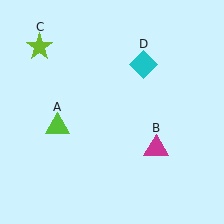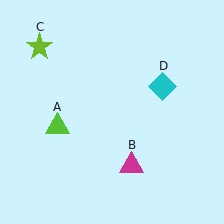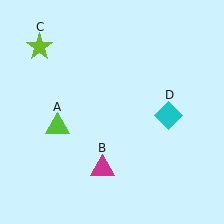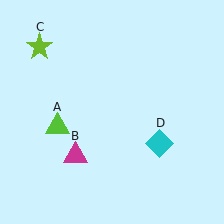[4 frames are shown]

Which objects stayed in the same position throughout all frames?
Lime triangle (object A) and lime star (object C) remained stationary.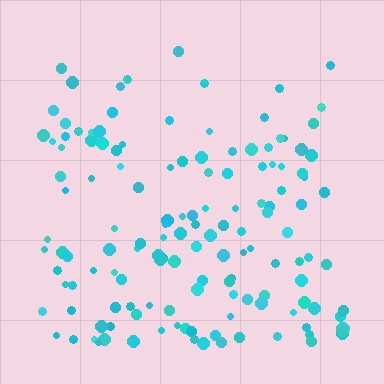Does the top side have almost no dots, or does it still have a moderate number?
Still a moderate number, just noticeably fewer than the bottom.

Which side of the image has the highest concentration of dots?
The bottom.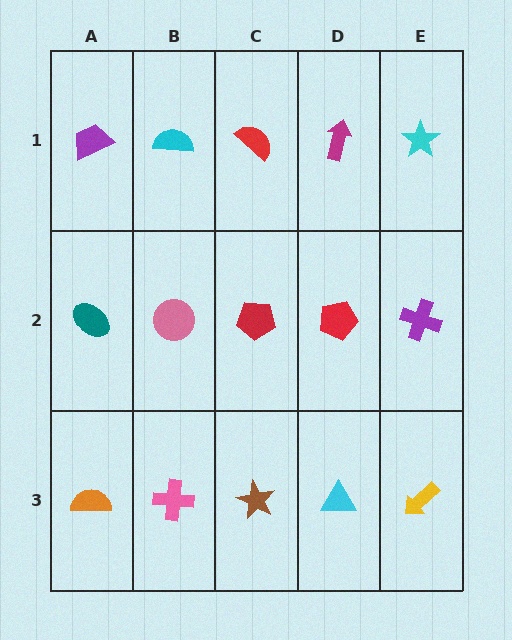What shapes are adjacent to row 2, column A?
A purple trapezoid (row 1, column A), an orange semicircle (row 3, column A), a pink circle (row 2, column B).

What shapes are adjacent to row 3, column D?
A red pentagon (row 2, column D), a brown star (row 3, column C), a yellow arrow (row 3, column E).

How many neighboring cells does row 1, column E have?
2.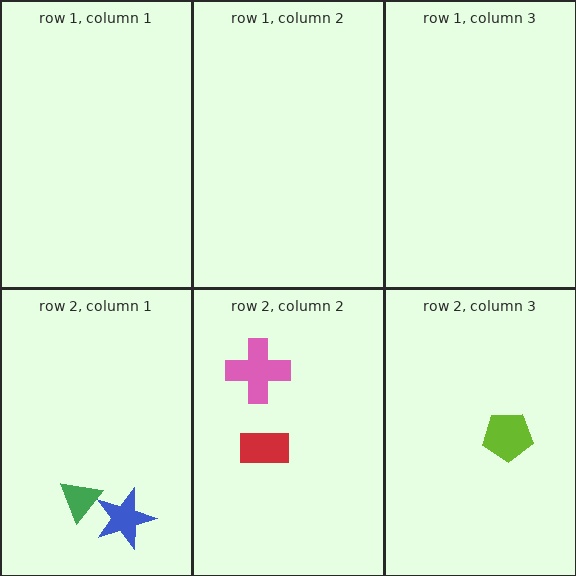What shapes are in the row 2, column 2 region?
The red rectangle, the pink cross.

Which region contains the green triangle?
The row 2, column 1 region.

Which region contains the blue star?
The row 2, column 1 region.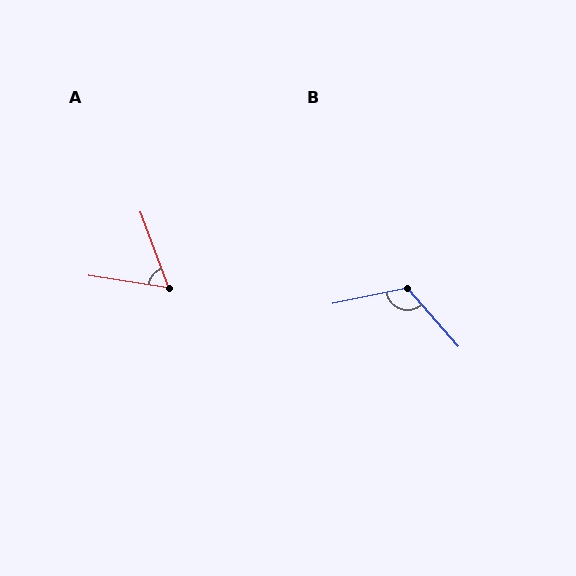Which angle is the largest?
B, at approximately 119 degrees.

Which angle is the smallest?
A, at approximately 60 degrees.